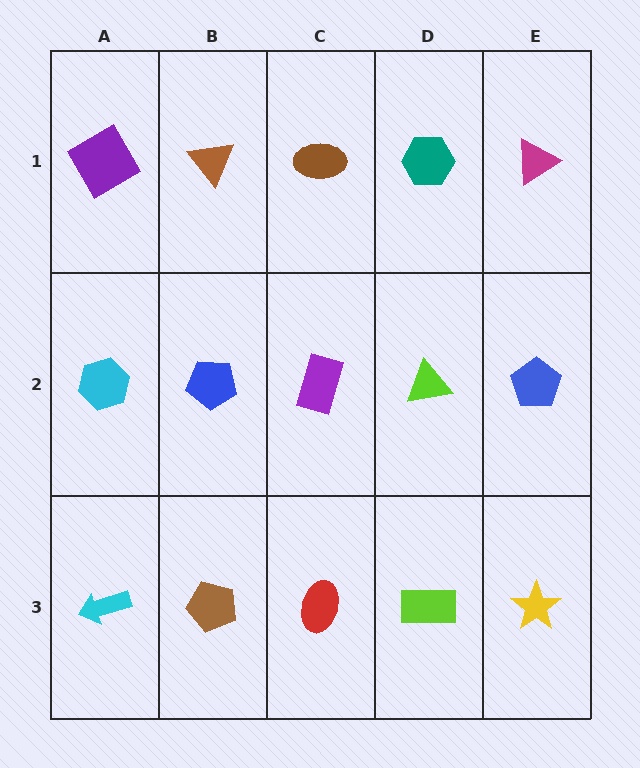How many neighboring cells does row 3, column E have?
2.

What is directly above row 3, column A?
A cyan hexagon.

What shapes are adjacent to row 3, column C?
A purple rectangle (row 2, column C), a brown pentagon (row 3, column B), a lime rectangle (row 3, column D).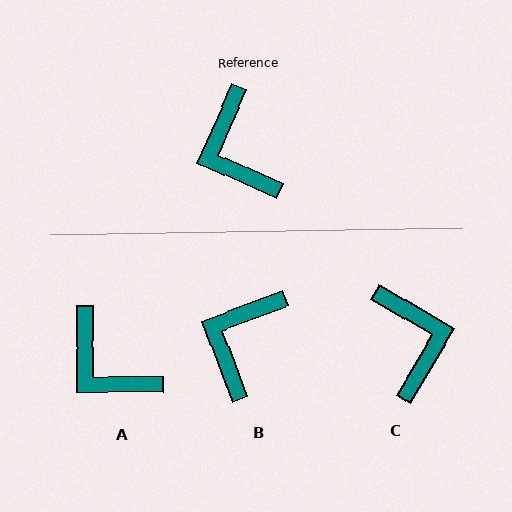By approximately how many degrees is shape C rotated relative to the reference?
Approximately 173 degrees counter-clockwise.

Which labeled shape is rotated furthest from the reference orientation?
C, about 173 degrees away.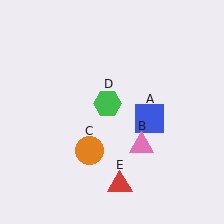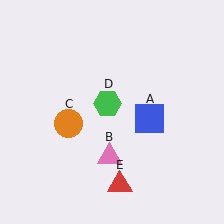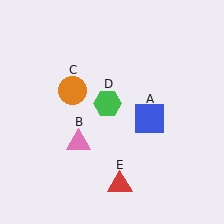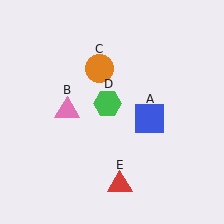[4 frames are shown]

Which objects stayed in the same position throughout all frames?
Blue square (object A) and green hexagon (object D) and red triangle (object E) remained stationary.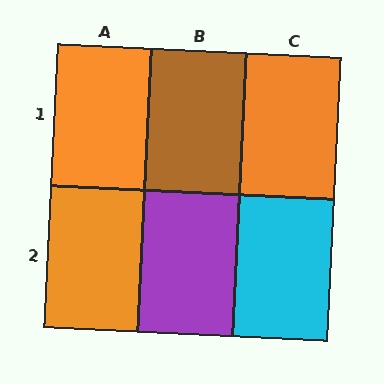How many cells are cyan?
1 cell is cyan.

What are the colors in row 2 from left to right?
Orange, purple, cyan.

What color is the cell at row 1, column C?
Orange.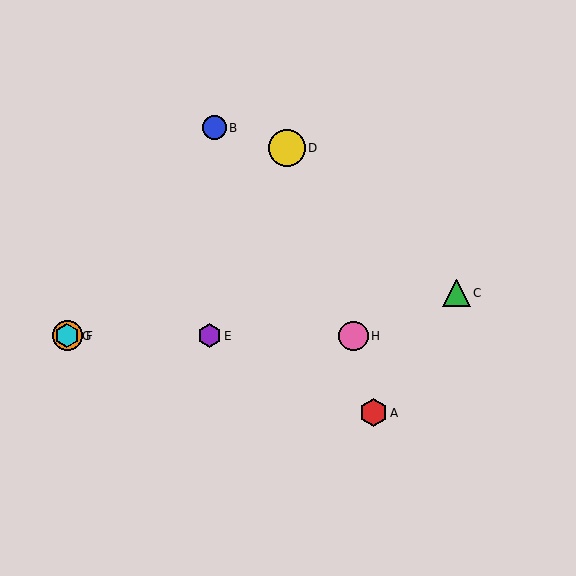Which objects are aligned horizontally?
Objects E, F, G, H are aligned horizontally.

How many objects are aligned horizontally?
4 objects (E, F, G, H) are aligned horizontally.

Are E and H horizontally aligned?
Yes, both are at y≈336.